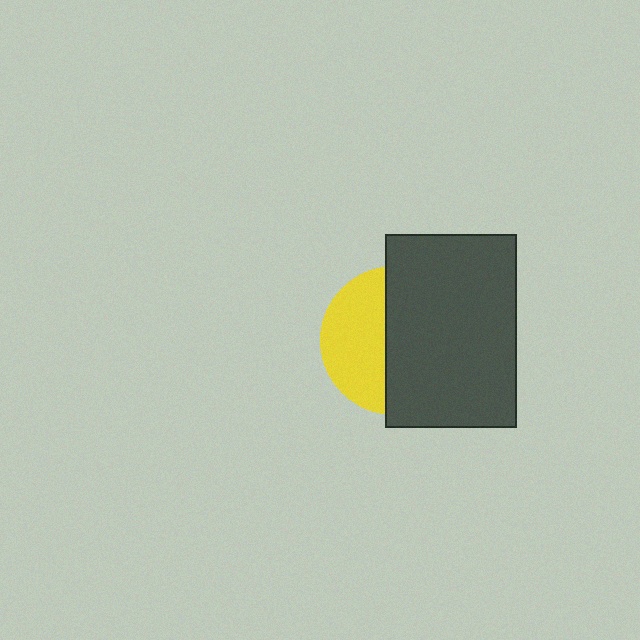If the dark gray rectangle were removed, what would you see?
You would see the complete yellow circle.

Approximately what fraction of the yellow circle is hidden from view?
Roughly 58% of the yellow circle is hidden behind the dark gray rectangle.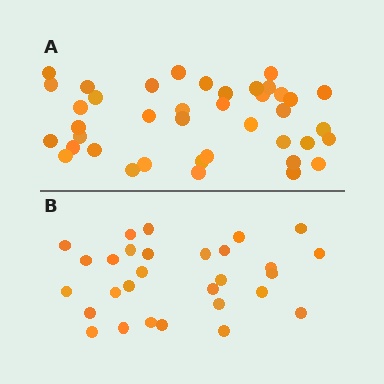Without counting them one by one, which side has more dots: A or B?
Region A (the top region) has more dots.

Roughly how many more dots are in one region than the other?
Region A has roughly 12 or so more dots than region B.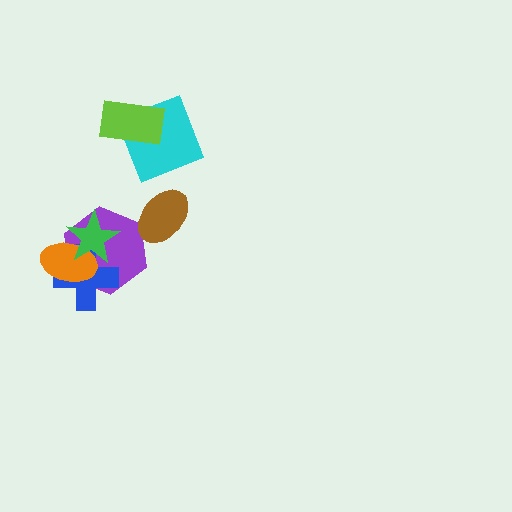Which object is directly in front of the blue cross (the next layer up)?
The orange ellipse is directly in front of the blue cross.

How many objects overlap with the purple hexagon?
4 objects overlap with the purple hexagon.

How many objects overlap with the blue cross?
3 objects overlap with the blue cross.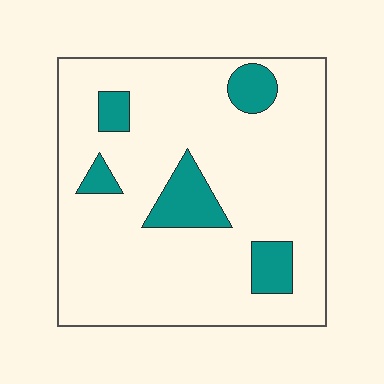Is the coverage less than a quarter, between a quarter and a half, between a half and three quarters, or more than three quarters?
Less than a quarter.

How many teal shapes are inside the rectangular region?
5.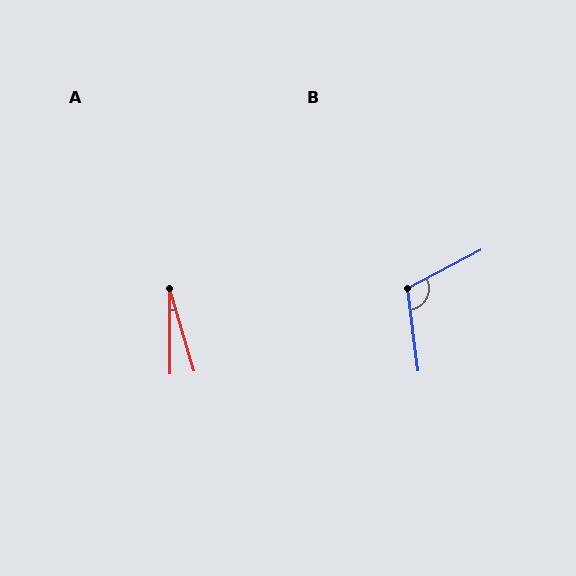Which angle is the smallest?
A, at approximately 16 degrees.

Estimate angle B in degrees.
Approximately 111 degrees.